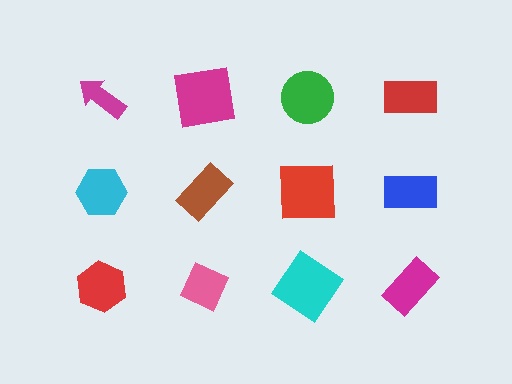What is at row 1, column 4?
A red rectangle.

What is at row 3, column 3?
A cyan diamond.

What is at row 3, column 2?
A pink diamond.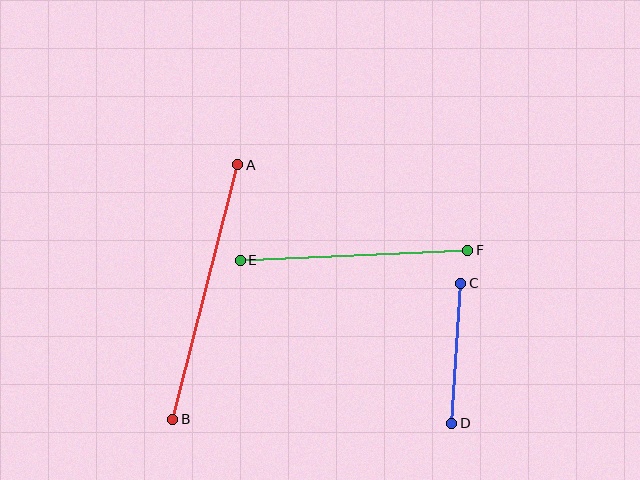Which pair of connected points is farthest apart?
Points A and B are farthest apart.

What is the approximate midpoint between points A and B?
The midpoint is at approximately (205, 292) pixels.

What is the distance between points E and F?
The distance is approximately 228 pixels.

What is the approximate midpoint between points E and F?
The midpoint is at approximately (354, 255) pixels.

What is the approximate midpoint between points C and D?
The midpoint is at approximately (456, 353) pixels.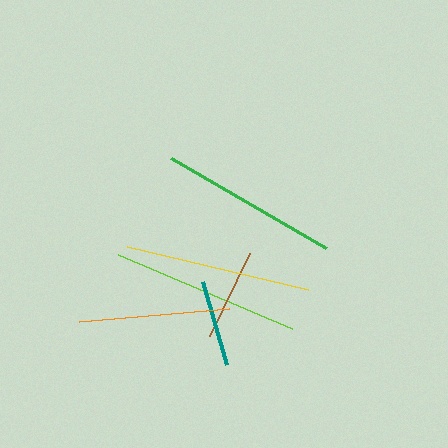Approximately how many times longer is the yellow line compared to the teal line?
The yellow line is approximately 2.2 times the length of the teal line.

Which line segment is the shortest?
The teal line is the shortest at approximately 86 pixels.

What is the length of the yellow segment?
The yellow segment is approximately 186 pixels long.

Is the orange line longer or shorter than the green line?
The green line is longer than the orange line.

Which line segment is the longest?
The lime line is the longest at approximately 189 pixels.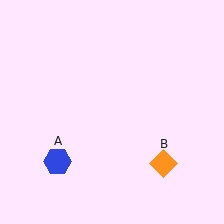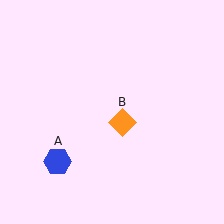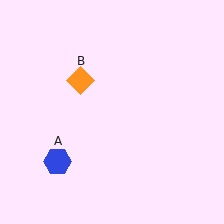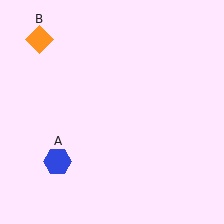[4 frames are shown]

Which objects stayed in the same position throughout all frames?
Blue hexagon (object A) remained stationary.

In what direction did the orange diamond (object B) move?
The orange diamond (object B) moved up and to the left.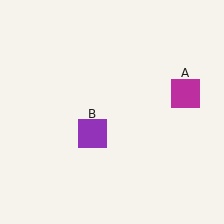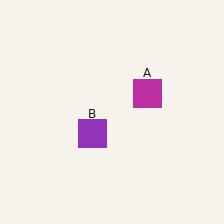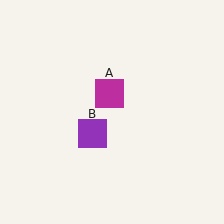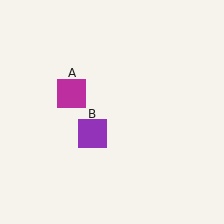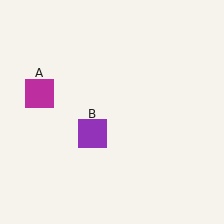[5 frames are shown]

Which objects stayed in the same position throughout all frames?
Purple square (object B) remained stationary.